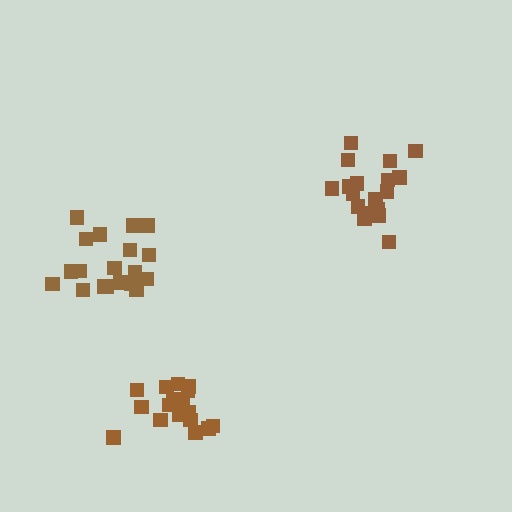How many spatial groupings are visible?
There are 3 spatial groupings.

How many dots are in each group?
Group 1: 20 dots, Group 2: 17 dots, Group 3: 19 dots (56 total).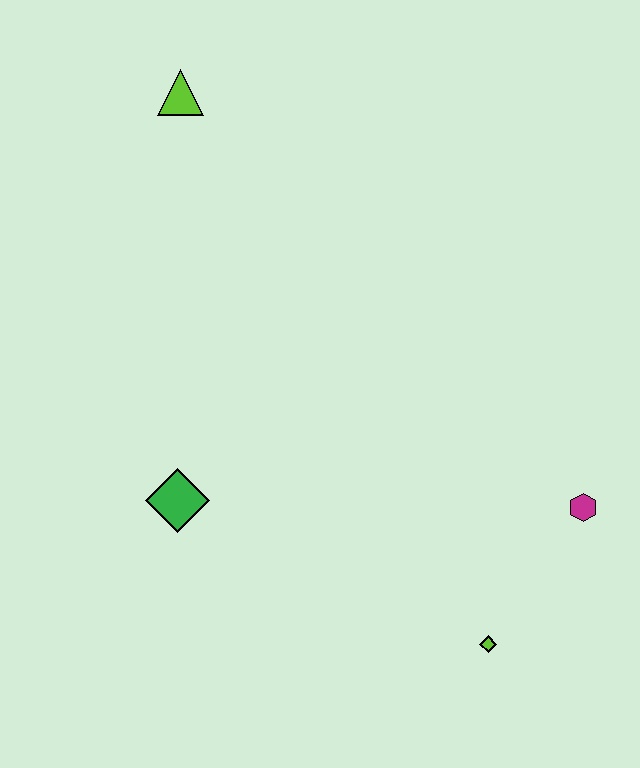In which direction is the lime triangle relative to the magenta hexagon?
The lime triangle is above the magenta hexagon.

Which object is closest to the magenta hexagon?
The lime diamond is closest to the magenta hexagon.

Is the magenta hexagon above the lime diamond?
Yes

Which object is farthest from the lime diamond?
The lime triangle is farthest from the lime diamond.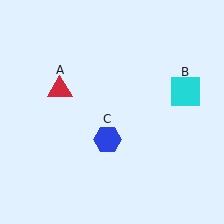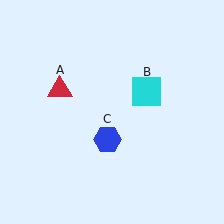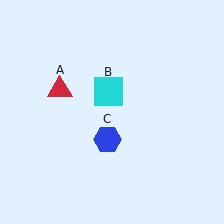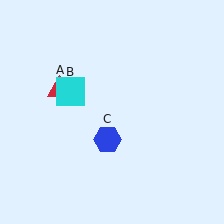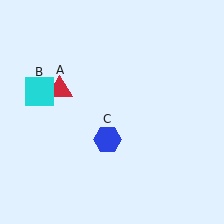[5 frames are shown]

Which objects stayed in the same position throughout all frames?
Red triangle (object A) and blue hexagon (object C) remained stationary.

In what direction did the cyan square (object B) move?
The cyan square (object B) moved left.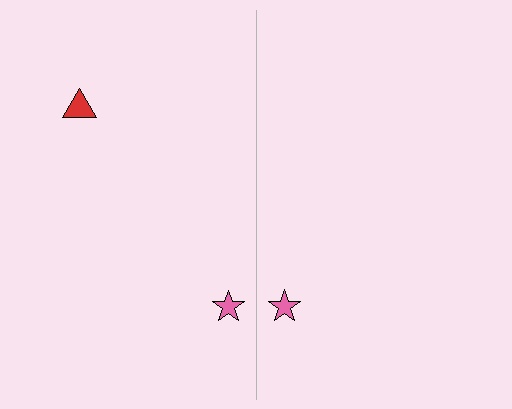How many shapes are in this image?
There are 3 shapes in this image.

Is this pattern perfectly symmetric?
No, the pattern is not perfectly symmetric. A red triangle is missing from the right side.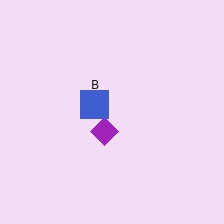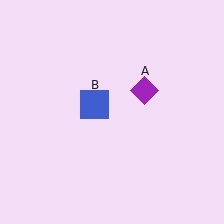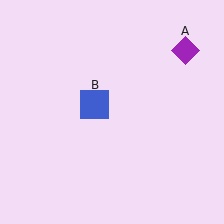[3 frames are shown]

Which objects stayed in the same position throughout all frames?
Blue square (object B) remained stationary.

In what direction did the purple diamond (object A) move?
The purple diamond (object A) moved up and to the right.